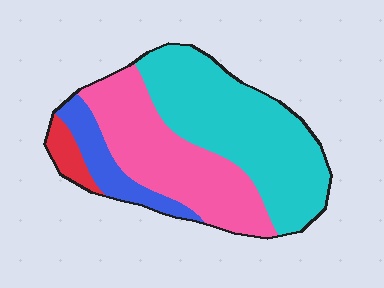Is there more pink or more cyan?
Cyan.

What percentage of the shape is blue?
Blue takes up about one eighth (1/8) of the shape.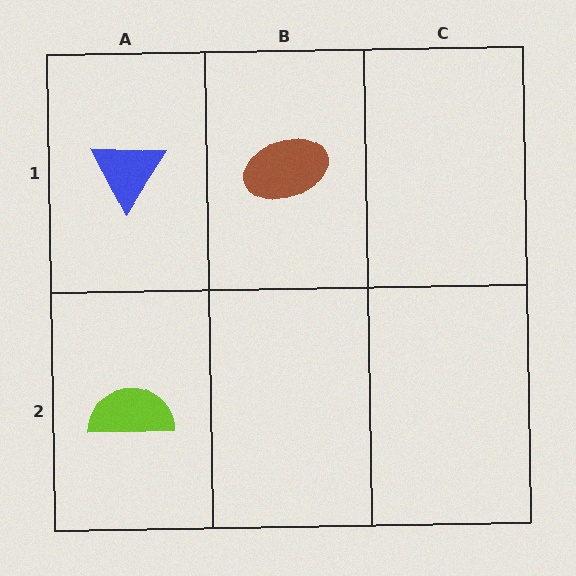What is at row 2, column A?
A lime semicircle.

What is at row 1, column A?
A blue triangle.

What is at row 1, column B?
A brown ellipse.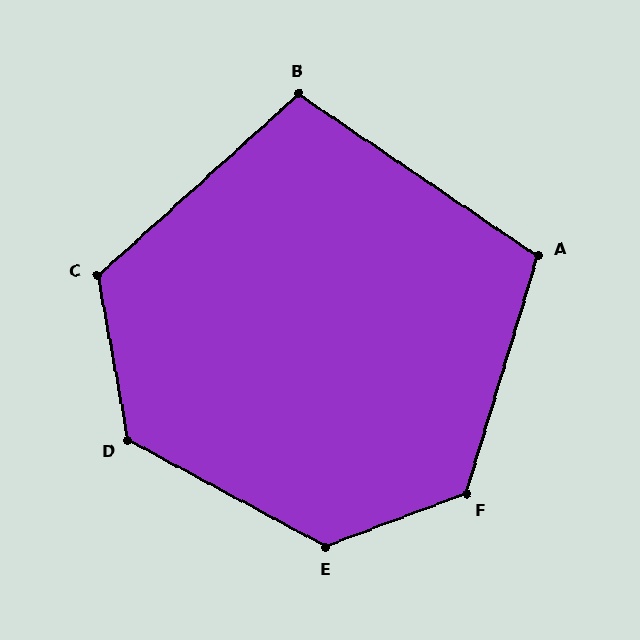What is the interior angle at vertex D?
Approximately 129 degrees (obtuse).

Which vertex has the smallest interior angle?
B, at approximately 104 degrees.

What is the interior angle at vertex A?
Approximately 107 degrees (obtuse).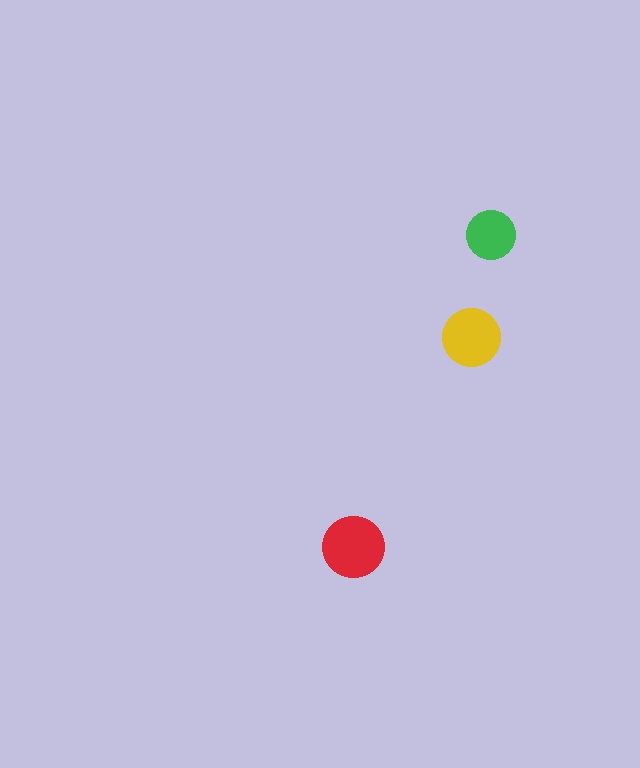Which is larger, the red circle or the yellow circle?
The red one.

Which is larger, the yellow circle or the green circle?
The yellow one.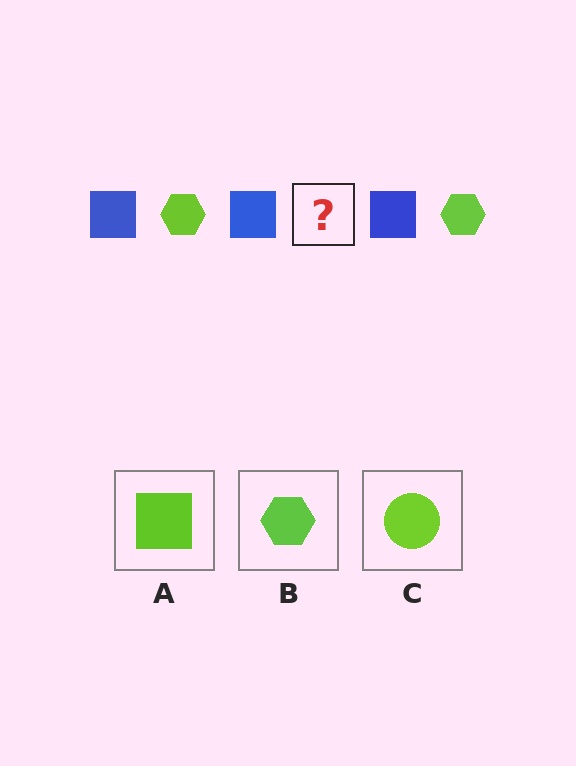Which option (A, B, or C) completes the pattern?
B.